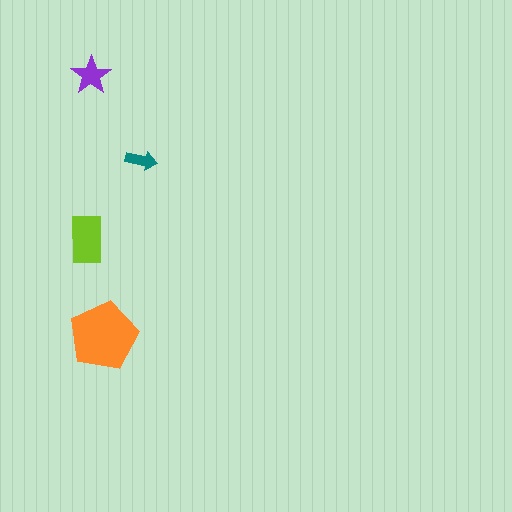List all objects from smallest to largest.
The teal arrow, the purple star, the lime rectangle, the orange pentagon.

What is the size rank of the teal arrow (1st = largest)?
4th.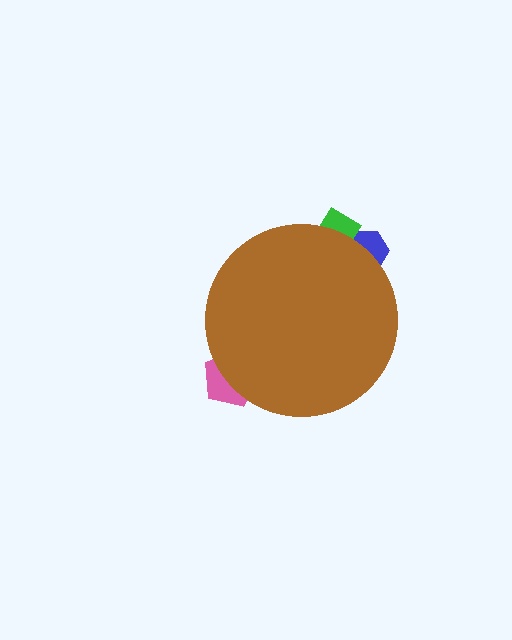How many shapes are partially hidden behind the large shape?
3 shapes are partially hidden.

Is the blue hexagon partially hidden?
Yes, the blue hexagon is partially hidden behind the brown circle.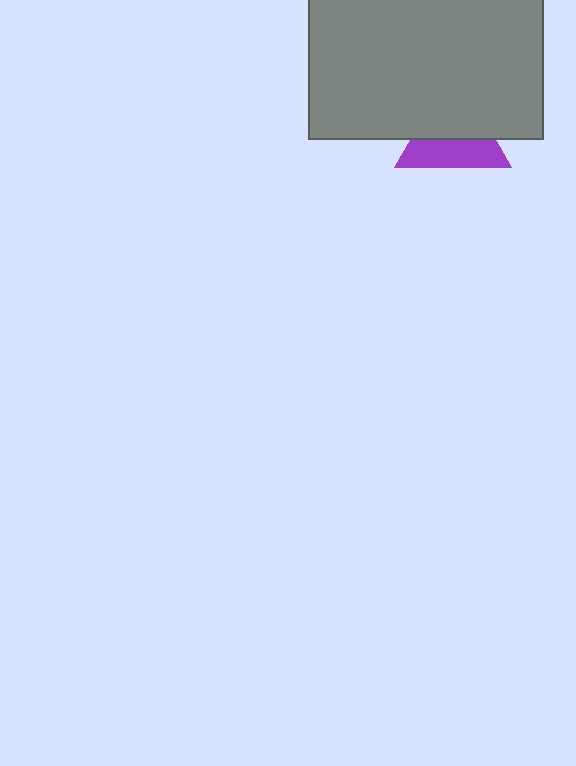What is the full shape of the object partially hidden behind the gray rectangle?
The partially hidden object is a purple triangle.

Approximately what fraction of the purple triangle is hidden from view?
Roughly 53% of the purple triangle is hidden behind the gray rectangle.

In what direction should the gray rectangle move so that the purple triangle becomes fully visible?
The gray rectangle should move up. That is the shortest direction to clear the overlap and leave the purple triangle fully visible.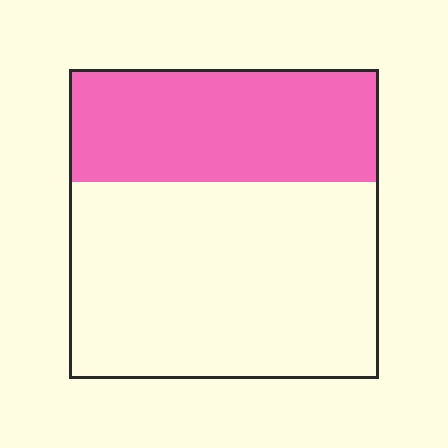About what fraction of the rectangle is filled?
About three eighths (3/8).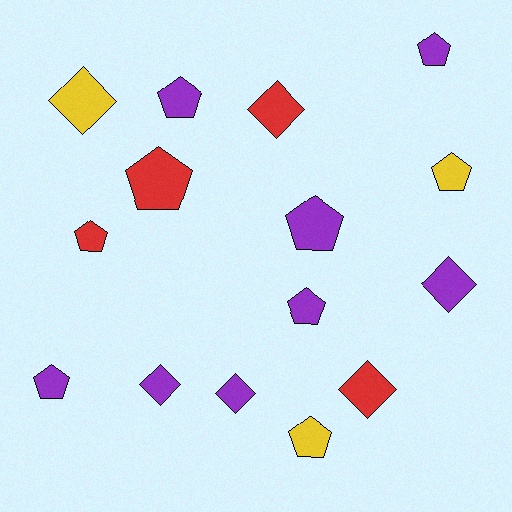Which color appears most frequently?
Purple, with 8 objects.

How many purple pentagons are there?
There are 5 purple pentagons.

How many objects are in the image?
There are 15 objects.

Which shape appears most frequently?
Pentagon, with 9 objects.